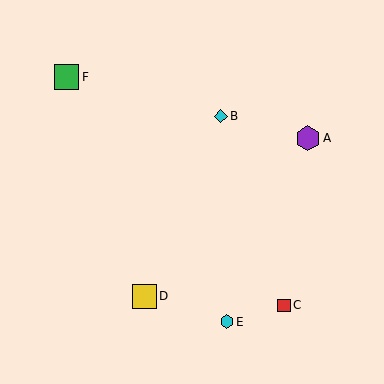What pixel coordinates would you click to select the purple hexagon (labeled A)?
Click at (308, 138) to select the purple hexagon A.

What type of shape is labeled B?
Shape B is a cyan diamond.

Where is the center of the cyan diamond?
The center of the cyan diamond is at (221, 116).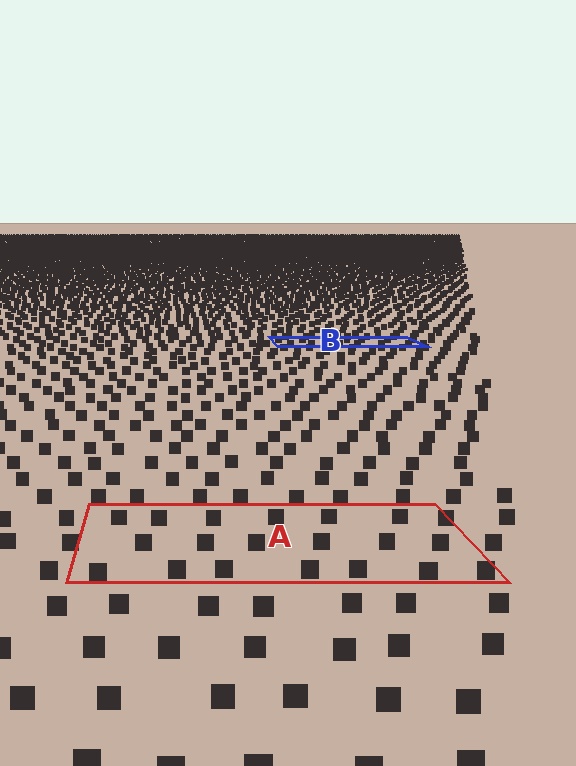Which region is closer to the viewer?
Region A is closer. The texture elements there are larger and more spread out.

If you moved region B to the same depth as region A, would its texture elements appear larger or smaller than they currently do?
They would appear larger. At a closer depth, the same texture elements are projected at a bigger on-screen size.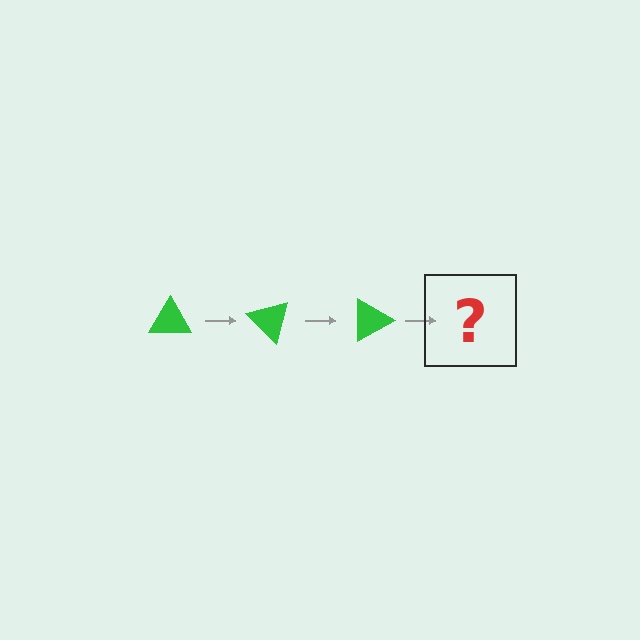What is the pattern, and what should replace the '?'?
The pattern is that the triangle rotates 45 degrees each step. The '?' should be a green triangle rotated 135 degrees.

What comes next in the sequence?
The next element should be a green triangle rotated 135 degrees.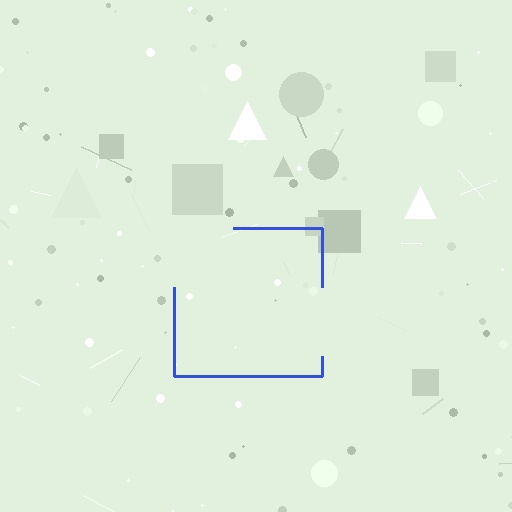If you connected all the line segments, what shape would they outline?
They would outline a square.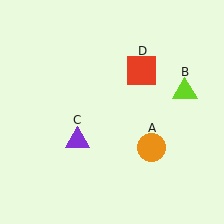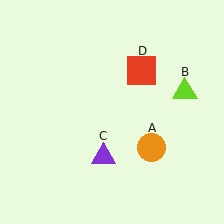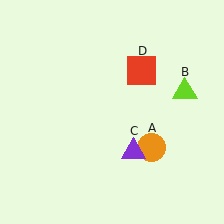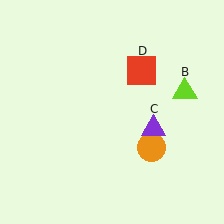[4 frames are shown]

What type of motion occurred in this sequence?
The purple triangle (object C) rotated counterclockwise around the center of the scene.